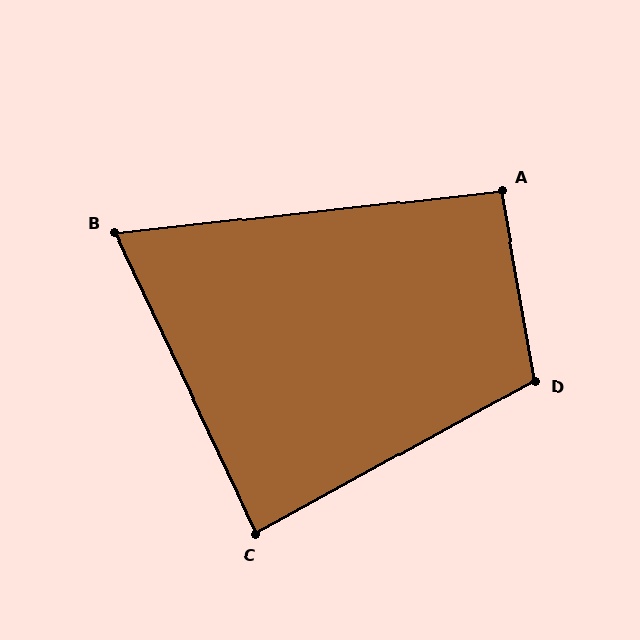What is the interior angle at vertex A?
Approximately 93 degrees (approximately right).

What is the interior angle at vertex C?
Approximately 87 degrees (approximately right).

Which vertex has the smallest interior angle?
B, at approximately 71 degrees.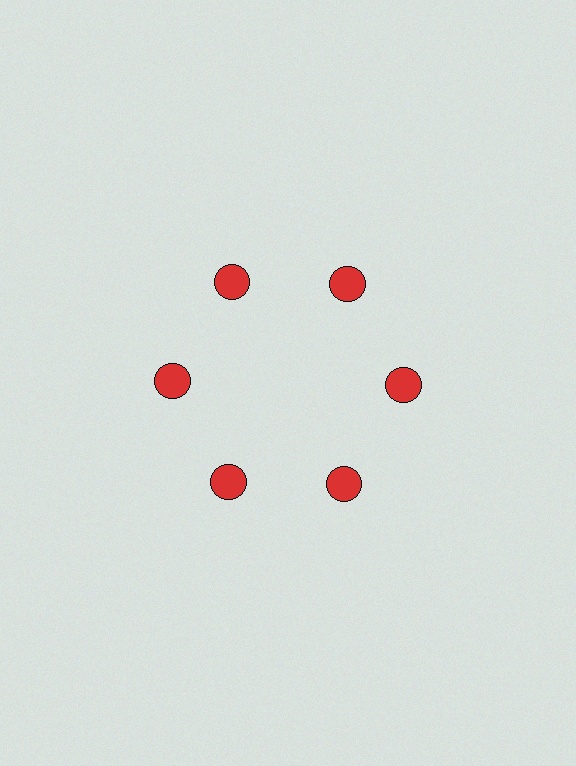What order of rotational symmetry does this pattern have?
This pattern has 6-fold rotational symmetry.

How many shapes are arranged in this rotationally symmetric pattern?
There are 6 shapes, arranged in 6 groups of 1.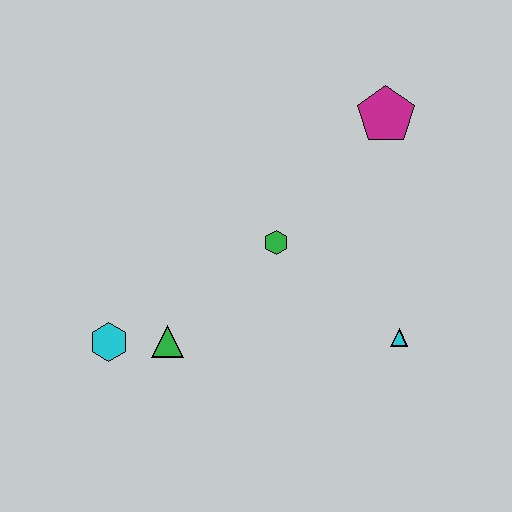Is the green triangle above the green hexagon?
No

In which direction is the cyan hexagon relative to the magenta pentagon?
The cyan hexagon is to the left of the magenta pentagon.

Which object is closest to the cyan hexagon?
The green triangle is closest to the cyan hexagon.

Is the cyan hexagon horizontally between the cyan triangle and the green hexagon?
No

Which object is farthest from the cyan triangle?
The cyan hexagon is farthest from the cyan triangle.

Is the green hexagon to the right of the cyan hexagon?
Yes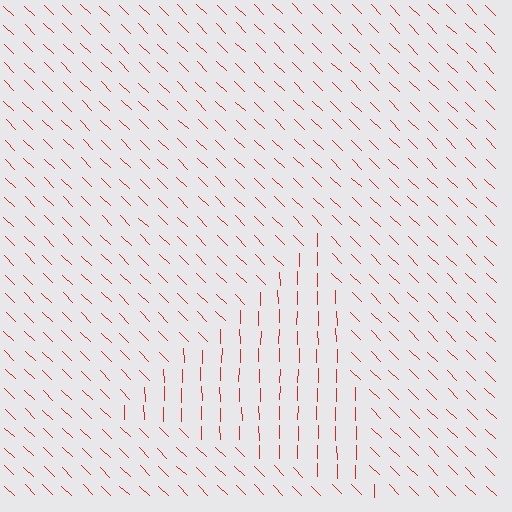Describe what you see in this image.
The image is filled with small red line segments. A triangle region in the image has lines oriented differently from the surrounding lines, creating a visible texture boundary.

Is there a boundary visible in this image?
Yes, there is a texture boundary formed by a change in line orientation.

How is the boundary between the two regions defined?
The boundary is defined purely by a change in line orientation (approximately 45 degrees difference). All lines are the same color and thickness.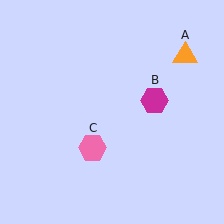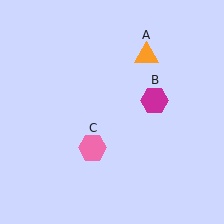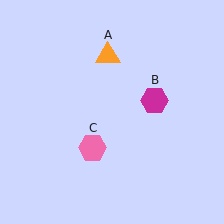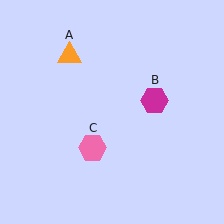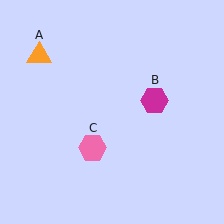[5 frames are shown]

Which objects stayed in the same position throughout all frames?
Magenta hexagon (object B) and pink hexagon (object C) remained stationary.